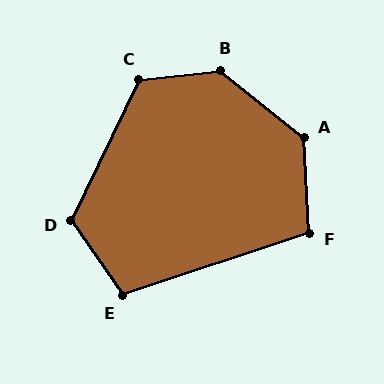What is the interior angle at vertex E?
Approximately 106 degrees (obtuse).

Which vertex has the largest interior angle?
B, at approximately 135 degrees.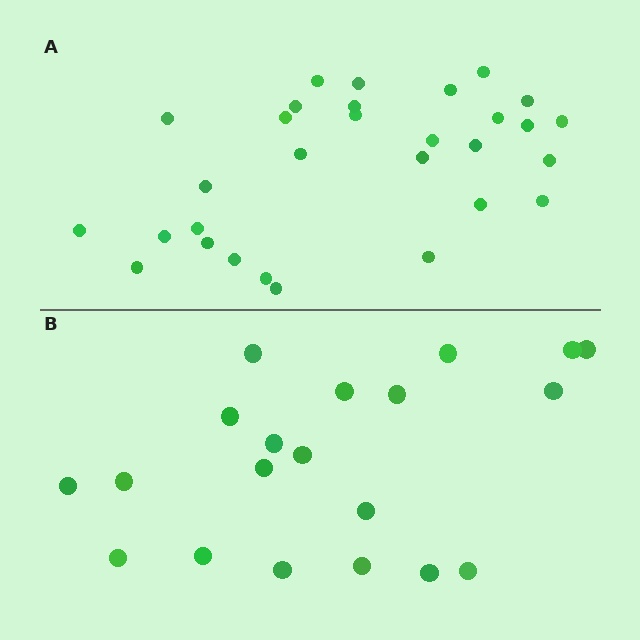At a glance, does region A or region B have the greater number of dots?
Region A (the top region) has more dots.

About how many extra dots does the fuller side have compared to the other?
Region A has roughly 10 or so more dots than region B.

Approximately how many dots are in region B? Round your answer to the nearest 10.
About 20 dots.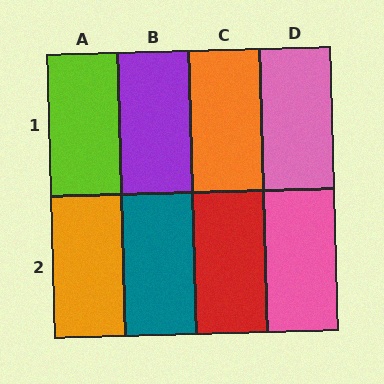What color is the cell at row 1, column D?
Pink.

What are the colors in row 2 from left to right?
Orange, teal, red, pink.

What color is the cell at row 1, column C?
Orange.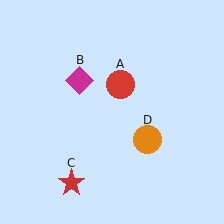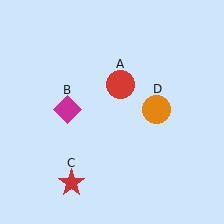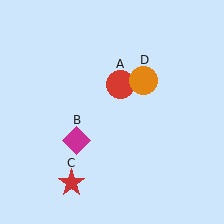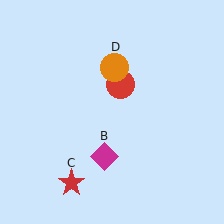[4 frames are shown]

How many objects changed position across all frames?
2 objects changed position: magenta diamond (object B), orange circle (object D).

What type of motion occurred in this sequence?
The magenta diamond (object B), orange circle (object D) rotated counterclockwise around the center of the scene.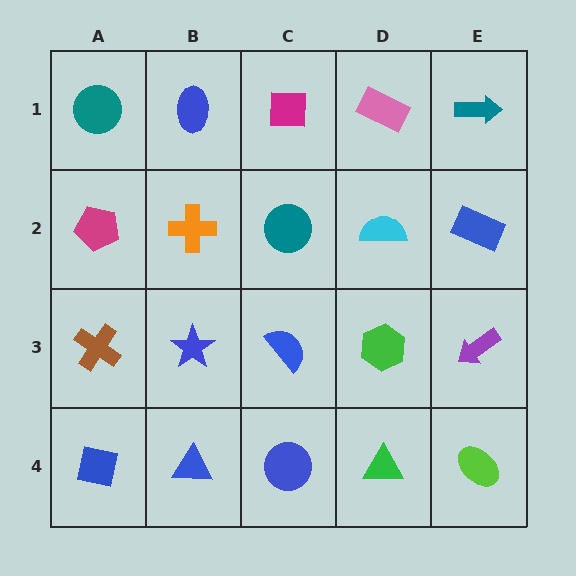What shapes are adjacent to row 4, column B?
A blue star (row 3, column B), a blue square (row 4, column A), a blue circle (row 4, column C).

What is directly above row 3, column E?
A blue rectangle.